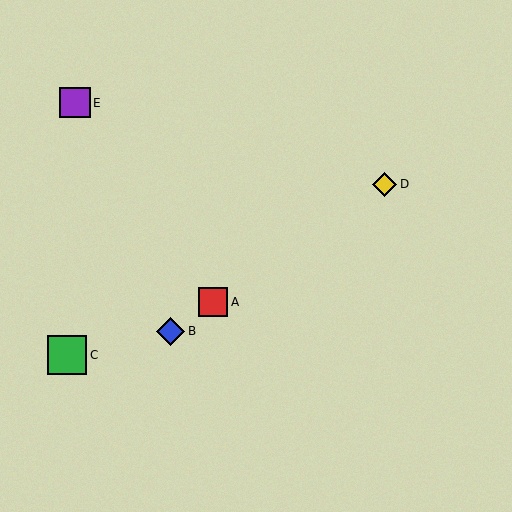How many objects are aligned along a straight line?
3 objects (A, B, D) are aligned along a straight line.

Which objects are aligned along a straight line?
Objects A, B, D are aligned along a straight line.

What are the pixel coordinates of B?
Object B is at (171, 331).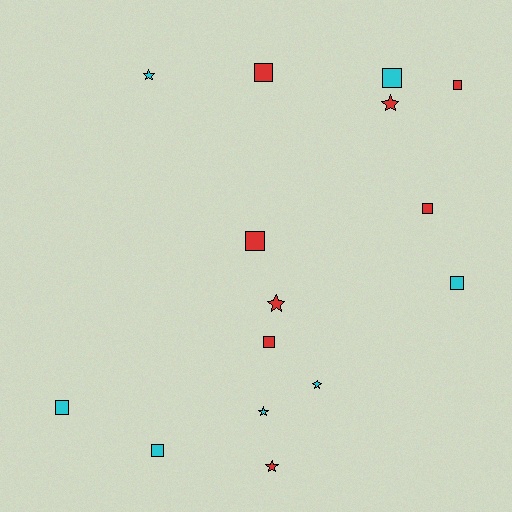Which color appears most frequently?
Red, with 8 objects.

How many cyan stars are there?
There are 3 cyan stars.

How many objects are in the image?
There are 15 objects.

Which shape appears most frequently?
Square, with 9 objects.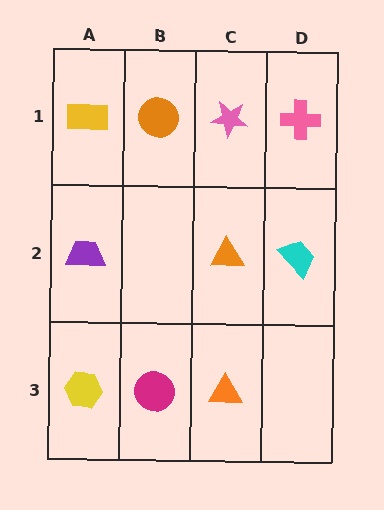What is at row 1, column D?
A pink cross.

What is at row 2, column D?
A cyan trapezoid.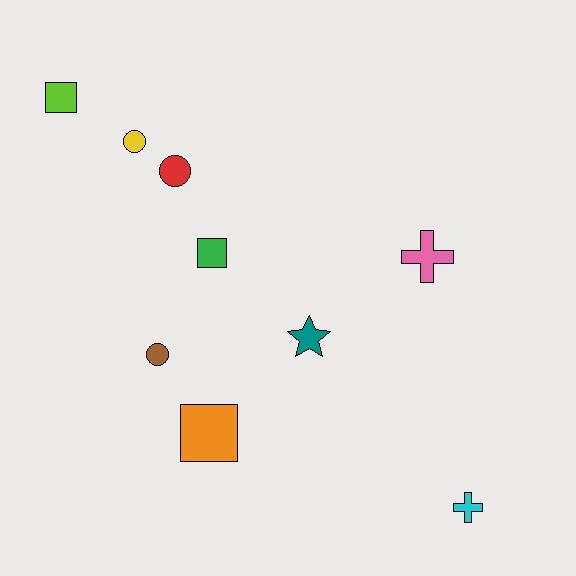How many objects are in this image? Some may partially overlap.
There are 9 objects.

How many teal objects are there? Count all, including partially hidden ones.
There is 1 teal object.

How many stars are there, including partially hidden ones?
There is 1 star.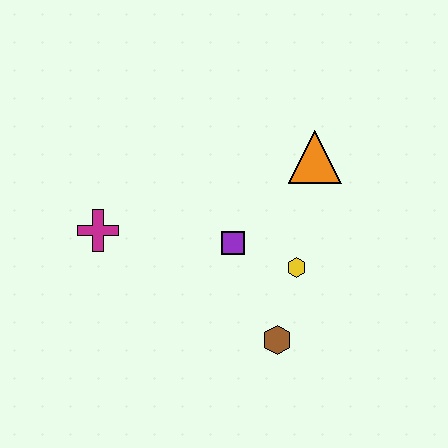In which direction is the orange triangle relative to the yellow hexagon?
The orange triangle is above the yellow hexagon.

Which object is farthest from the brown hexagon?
The magenta cross is farthest from the brown hexagon.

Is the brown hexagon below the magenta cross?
Yes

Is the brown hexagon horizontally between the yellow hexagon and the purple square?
Yes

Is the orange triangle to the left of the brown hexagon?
No